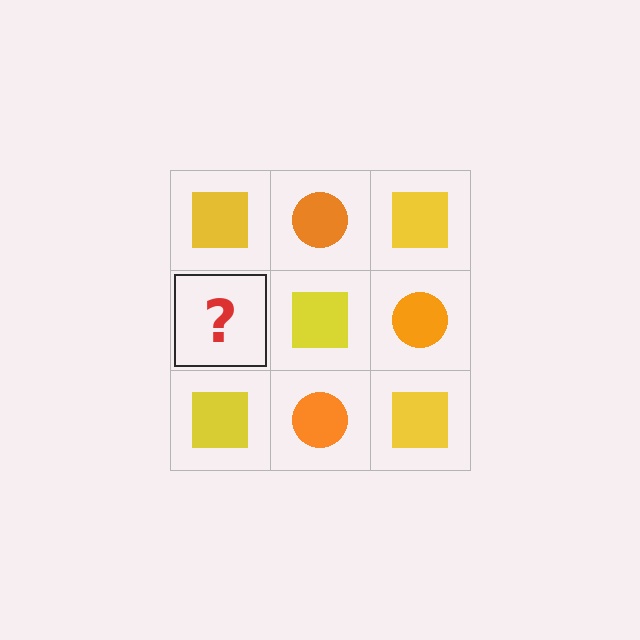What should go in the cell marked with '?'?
The missing cell should contain an orange circle.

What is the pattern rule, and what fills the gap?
The rule is that it alternates yellow square and orange circle in a checkerboard pattern. The gap should be filled with an orange circle.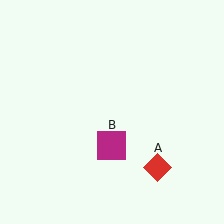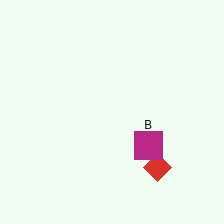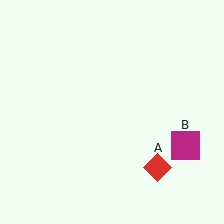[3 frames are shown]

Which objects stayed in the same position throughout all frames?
Red diamond (object A) remained stationary.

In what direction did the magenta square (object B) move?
The magenta square (object B) moved right.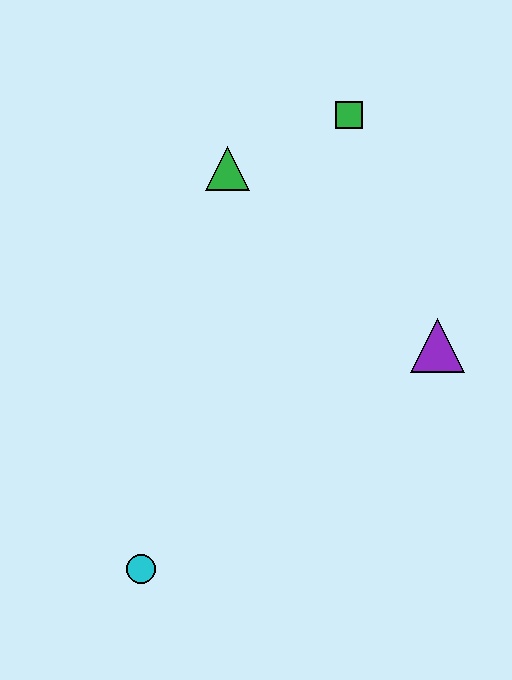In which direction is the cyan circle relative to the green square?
The cyan circle is below the green square.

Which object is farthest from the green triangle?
The cyan circle is farthest from the green triangle.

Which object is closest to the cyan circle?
The purple triangle is closest to the cyan circle.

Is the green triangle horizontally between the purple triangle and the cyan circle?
Yes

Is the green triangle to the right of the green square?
No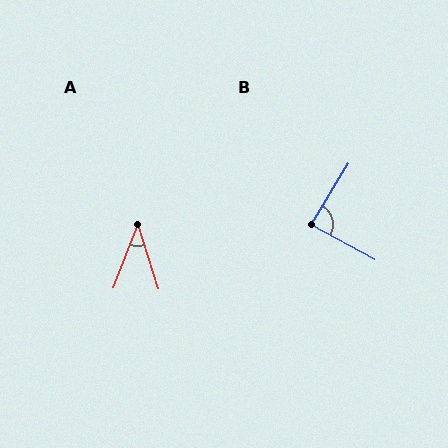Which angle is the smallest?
A, at approximately 38 degrees.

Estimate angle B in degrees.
Approximately 87 degrees.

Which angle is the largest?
B, at approximately 87 degrees.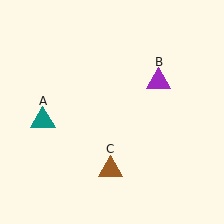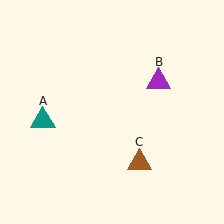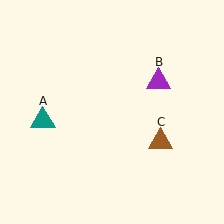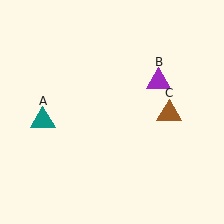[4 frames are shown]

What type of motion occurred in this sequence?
The brown triangle (object C) rotated counterclockwise around the center of the scene.